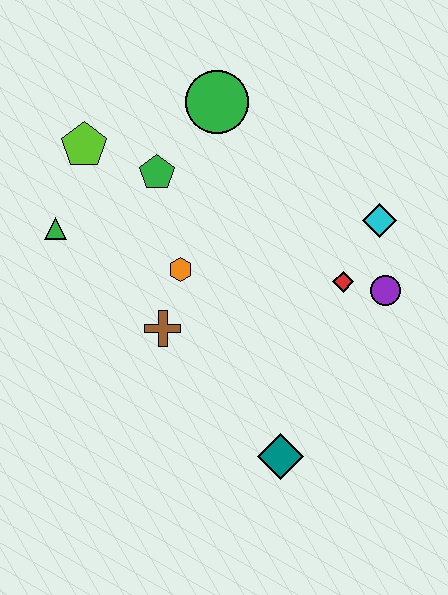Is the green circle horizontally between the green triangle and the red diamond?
Yes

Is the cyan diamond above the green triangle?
Yes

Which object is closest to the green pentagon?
The lime pentagon is closest to the green pentagon.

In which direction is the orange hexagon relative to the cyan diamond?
The orange hexagon is to the left of the cyan diamond.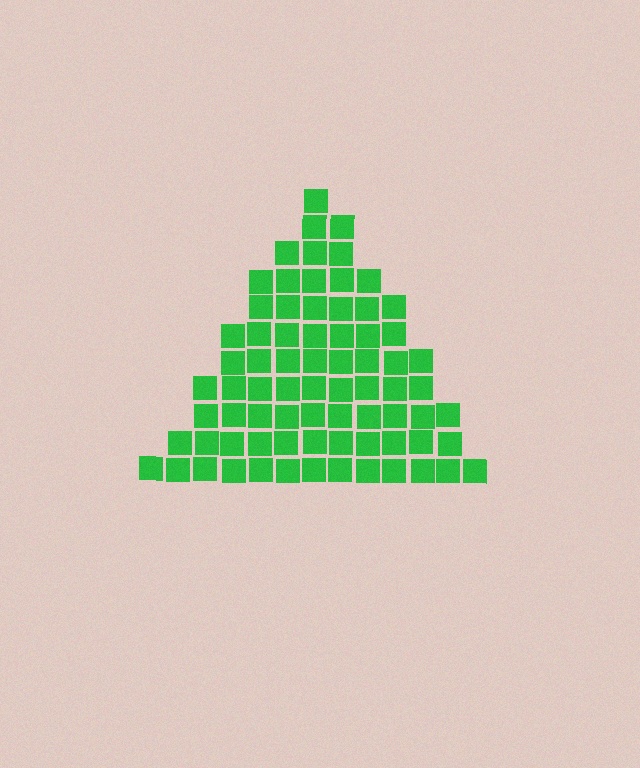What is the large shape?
The large shape is a triangle.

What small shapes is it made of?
It is made of small squares.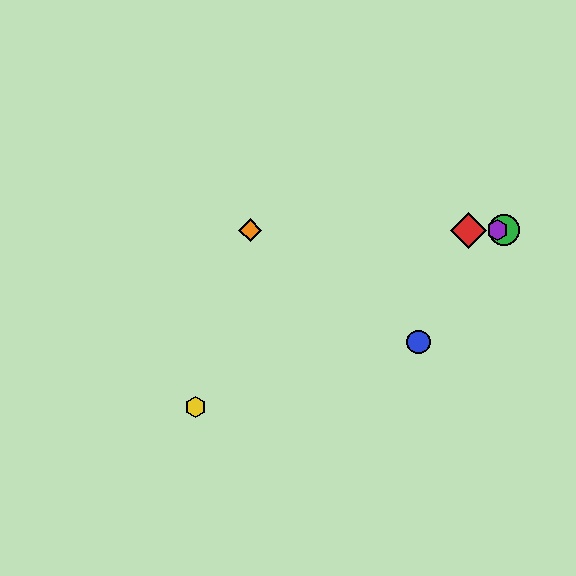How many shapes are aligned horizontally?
4 shapes (the red diamond, the green circle, the purple hexagon, the orange diamond) are aligned horizontally.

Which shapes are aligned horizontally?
The red diamond, the green circle, the purple hexagon, the orange diamond are aligned horizontally.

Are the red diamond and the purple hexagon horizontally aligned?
Yes, both are at y≈230.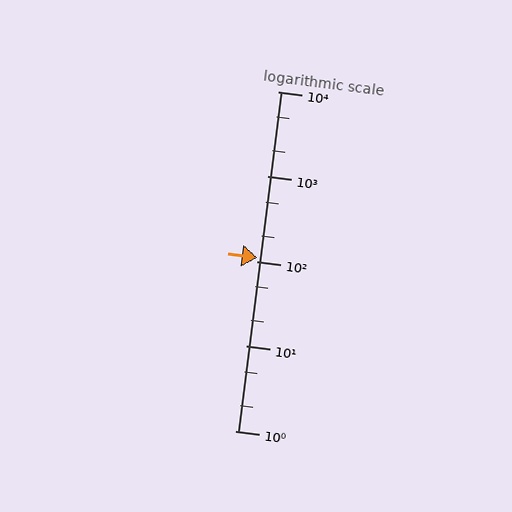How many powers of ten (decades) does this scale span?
The scale spans 4 decades, from 1 to 10000.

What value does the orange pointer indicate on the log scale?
The pointer indicates approximately 110.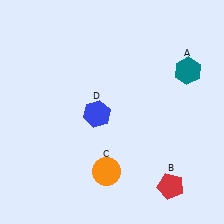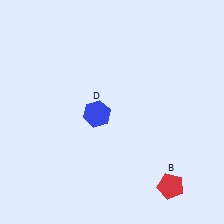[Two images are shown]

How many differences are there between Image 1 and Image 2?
There are 2 differences between the two images.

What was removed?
The orange circle (C), the teal hexagon (A) were removed in Image 2.